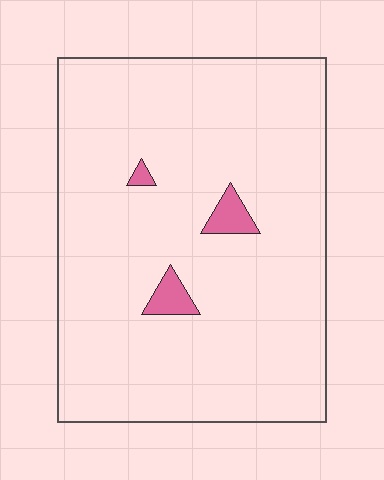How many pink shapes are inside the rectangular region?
3.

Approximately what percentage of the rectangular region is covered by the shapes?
Approximately 5%.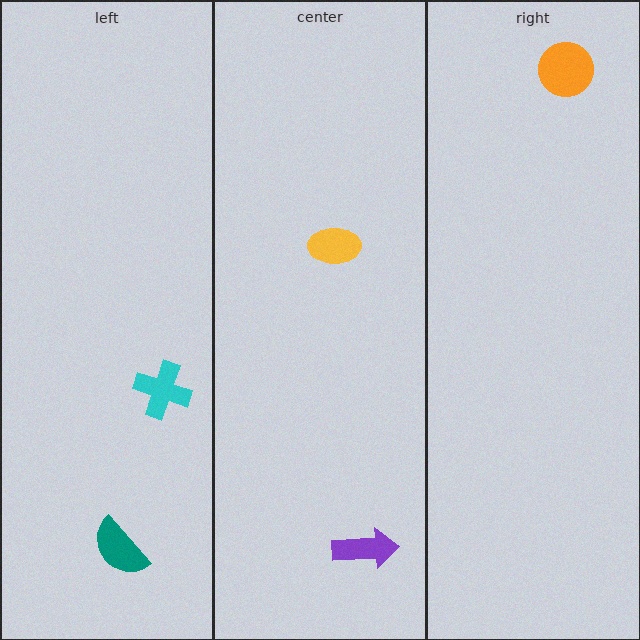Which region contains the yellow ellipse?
The center region.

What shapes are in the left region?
The cyan cross, the teal semicircle.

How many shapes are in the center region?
2.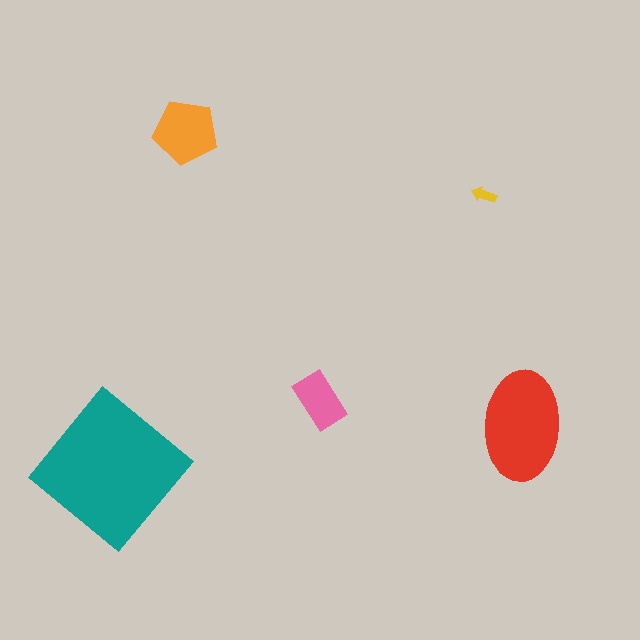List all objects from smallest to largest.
The yellow arrow, the pink rectangle, the orange pentagon, the red ellipse, the teal diamond.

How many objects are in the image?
There are 5 objects in the image.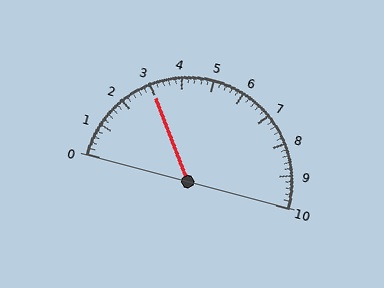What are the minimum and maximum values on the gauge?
The gauge ranges from 0 to 10.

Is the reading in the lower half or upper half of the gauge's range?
The reading is in the lower half of the range (0 to 10).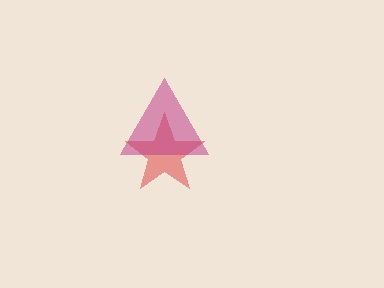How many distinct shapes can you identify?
There are 2 distinct shapes: a red star, a magenta triangle.